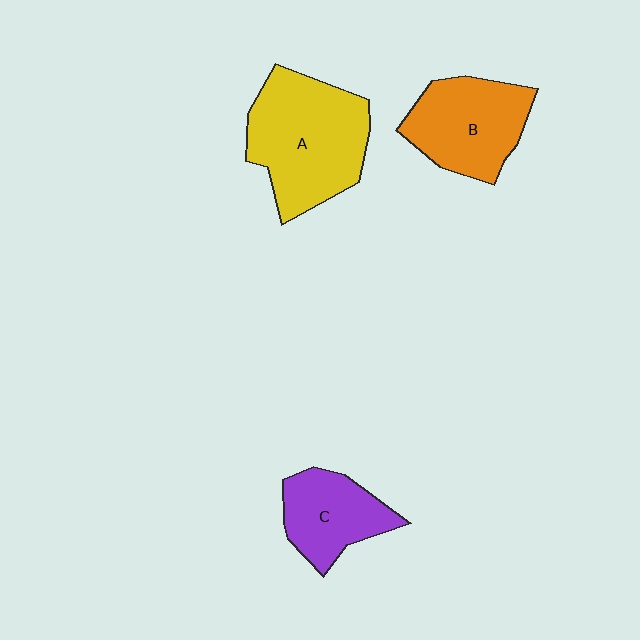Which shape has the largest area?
Shape A (yellow).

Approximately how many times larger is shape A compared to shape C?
Approximately 1.7 times.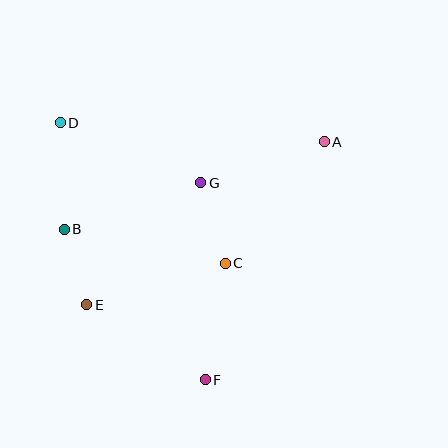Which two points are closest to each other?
Points B and E are closest to each other.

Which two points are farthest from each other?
Points D and F are farthest from each other.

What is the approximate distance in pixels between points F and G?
The distance between F and G is approximately 197 pixels.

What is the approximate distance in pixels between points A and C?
The distance between A and C is approximately 157 pixels.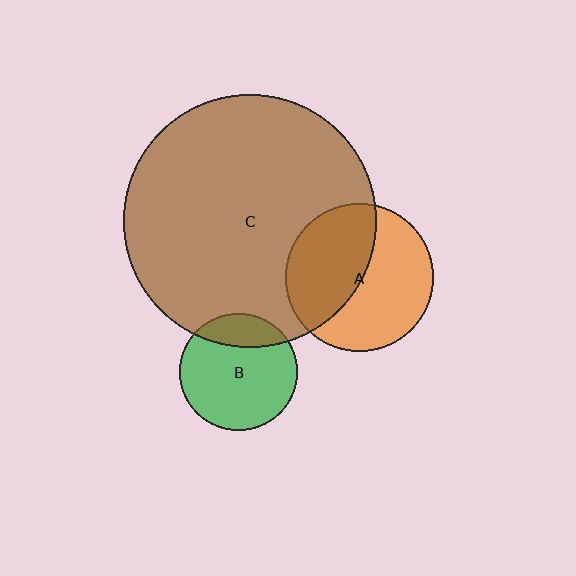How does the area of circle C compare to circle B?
Approximately 4.6 times.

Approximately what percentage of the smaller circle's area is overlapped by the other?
Approximately 20%.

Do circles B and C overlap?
Yes.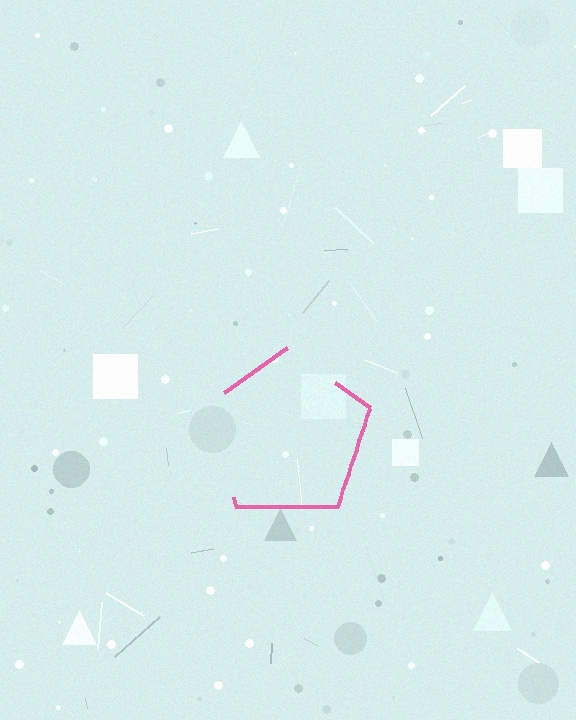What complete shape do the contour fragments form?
The contour fragments form a pentagon.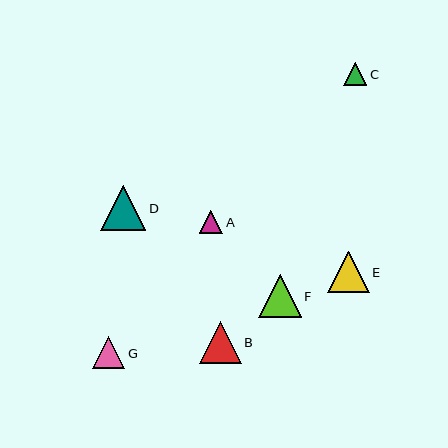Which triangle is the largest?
Triangle D is the largest with a size of approximately 46 pixels.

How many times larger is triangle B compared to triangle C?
Triangle B is approximately 1.8 times the size of triangle C.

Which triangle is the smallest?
Triangle C is the smallest with a size of approximately 23 pixels.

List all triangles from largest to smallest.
From largest to smallest: D, F, B, E, G, A, C.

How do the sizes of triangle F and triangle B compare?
Triangle F and triangle B are approximately the same size.